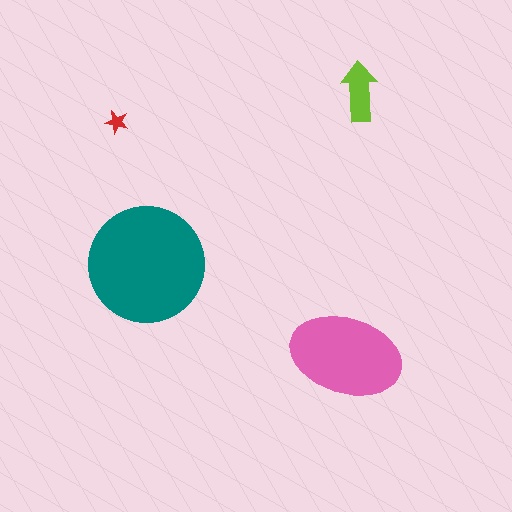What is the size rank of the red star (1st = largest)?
4th.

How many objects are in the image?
There are 4 objects in the image.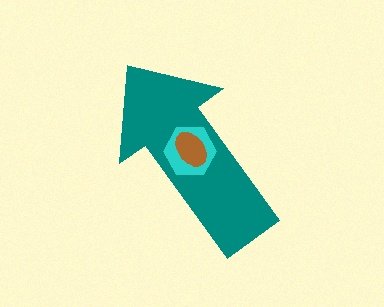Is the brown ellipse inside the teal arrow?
Yes.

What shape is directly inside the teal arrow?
The cyan hexagon.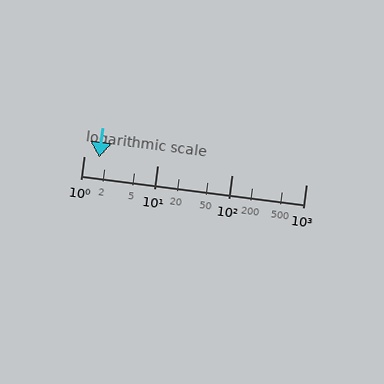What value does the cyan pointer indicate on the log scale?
The pointer indicates approximately 1.6.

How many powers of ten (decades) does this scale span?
The scale spans 3 decades, from 1 to 1000.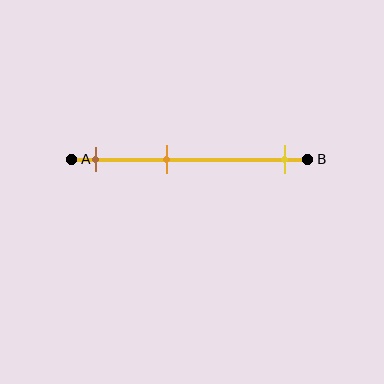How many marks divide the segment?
There are 3 marks dividing the segment.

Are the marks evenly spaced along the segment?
No, the marks are not evenly spaced.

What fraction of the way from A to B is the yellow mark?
The yellow mark is approximately 90% (0.9) of the way from A to B.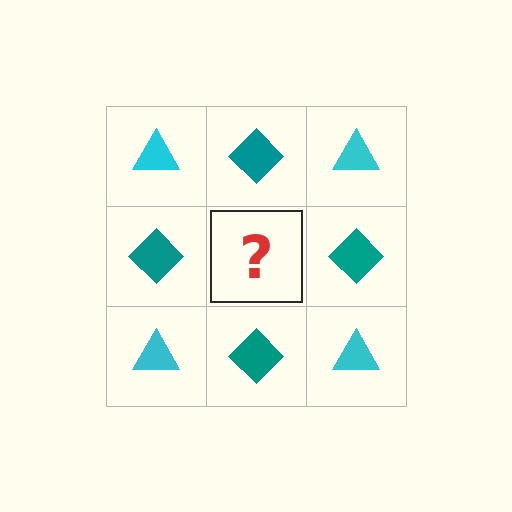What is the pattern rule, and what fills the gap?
The rule is that it alternates cyan triangle and teal diamond in a checkerboard pattern. The gap should be filled with a cyan triangle.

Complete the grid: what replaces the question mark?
The question mark should be replaced with a cyan triangle.